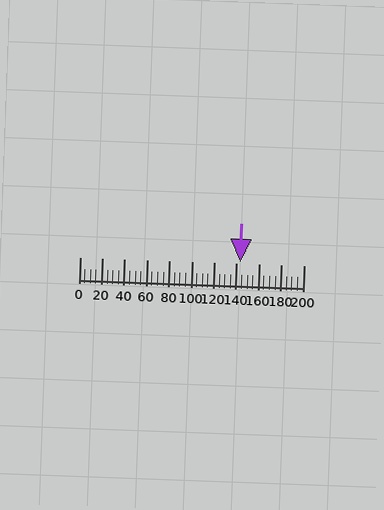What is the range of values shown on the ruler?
The ruler shows values from 0 to 200.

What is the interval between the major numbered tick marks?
The major tick marks are spaced 20 units apart.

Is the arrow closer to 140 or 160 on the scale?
The arrow is closer to 140.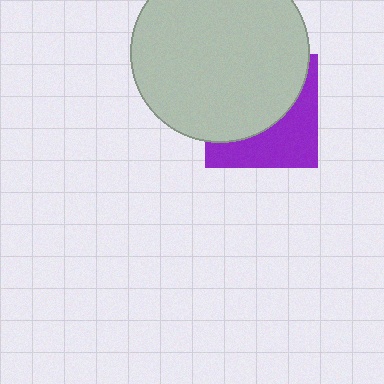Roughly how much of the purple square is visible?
A small part of it is visible (roughly 40%).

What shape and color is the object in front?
The object in front is a light gray circle.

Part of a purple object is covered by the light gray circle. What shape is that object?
It is a square.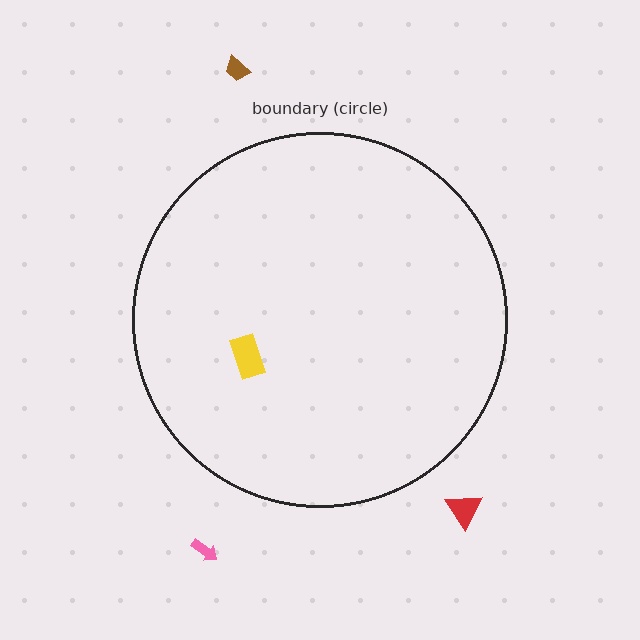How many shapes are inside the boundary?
1 inside, 3 outside.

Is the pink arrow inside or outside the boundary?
Outside.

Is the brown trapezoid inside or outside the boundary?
Outside.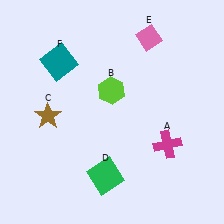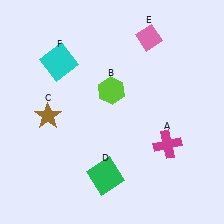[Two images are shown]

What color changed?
The square (F) changed from teal in Image 1 to cyan in Image 2.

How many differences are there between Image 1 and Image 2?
There is 1 difference between the two images.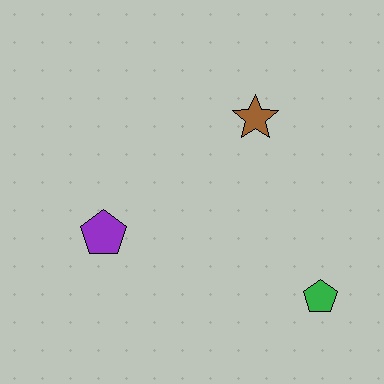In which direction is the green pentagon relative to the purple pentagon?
The green pentagon is to the right of the purple pentagon.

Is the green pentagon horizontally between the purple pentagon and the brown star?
No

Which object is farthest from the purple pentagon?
The green pentagon is farthest from the purple pentagon.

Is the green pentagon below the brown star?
Yes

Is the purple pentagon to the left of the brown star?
Yes